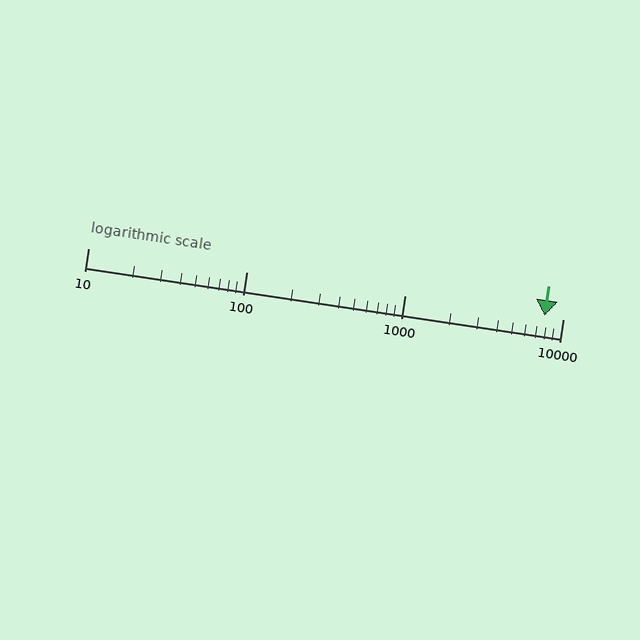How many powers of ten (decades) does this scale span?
The scale spans 3 decades, from 10 to 10000.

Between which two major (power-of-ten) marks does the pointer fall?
The pointer is between 1000 and 10000.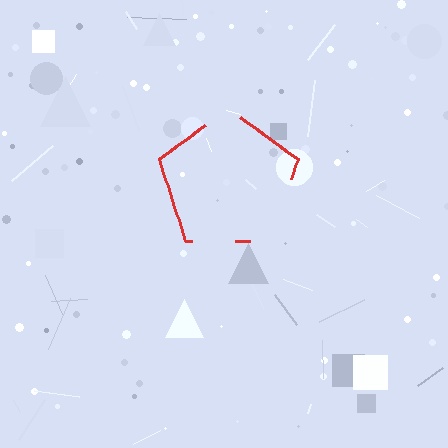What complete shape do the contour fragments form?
The contour fragments form a pentagon.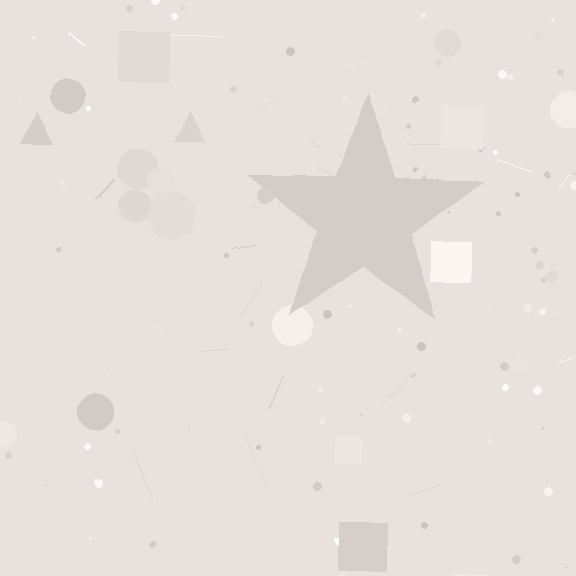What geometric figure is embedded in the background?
A star is embedded in the background.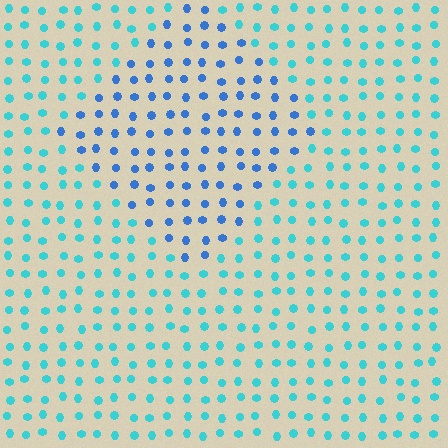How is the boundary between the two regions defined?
The boundary is defined purely by a slight shift in hue (about 35 degrees). Spacing, size, and orientation are identical on both sides.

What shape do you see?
I see a diamond.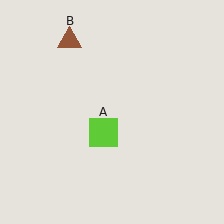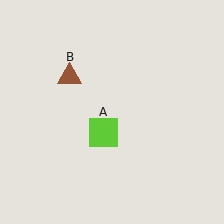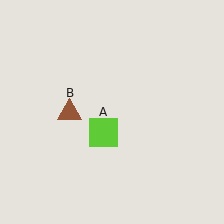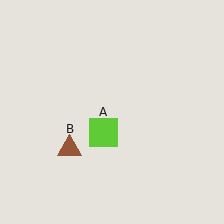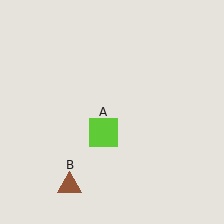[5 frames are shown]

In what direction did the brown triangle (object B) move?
The brown triangle (object B) moved down.